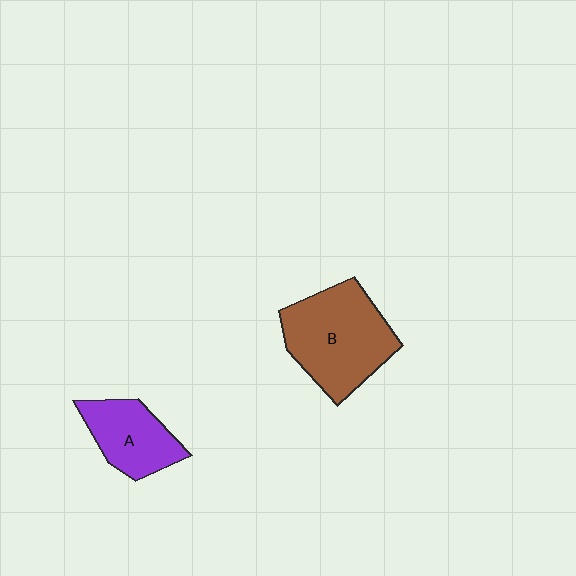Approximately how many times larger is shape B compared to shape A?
Approximately 1.6 times.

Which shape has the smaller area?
Shape A (purple).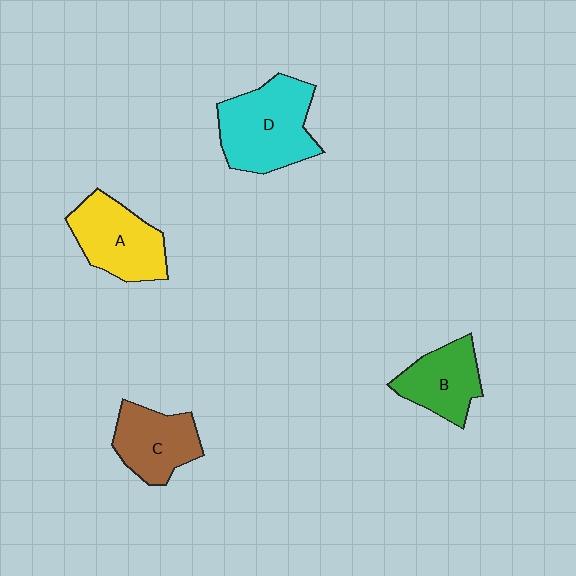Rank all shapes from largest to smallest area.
From largest to smallest: D (cyan), A (yellow), C (brown), B (green).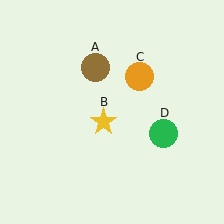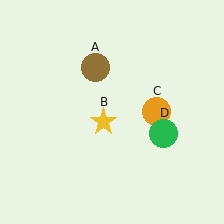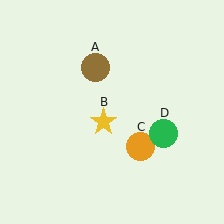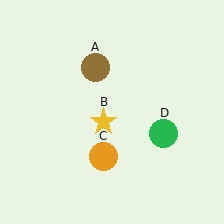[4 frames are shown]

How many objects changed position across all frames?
1 object changed position: orange circle (object C).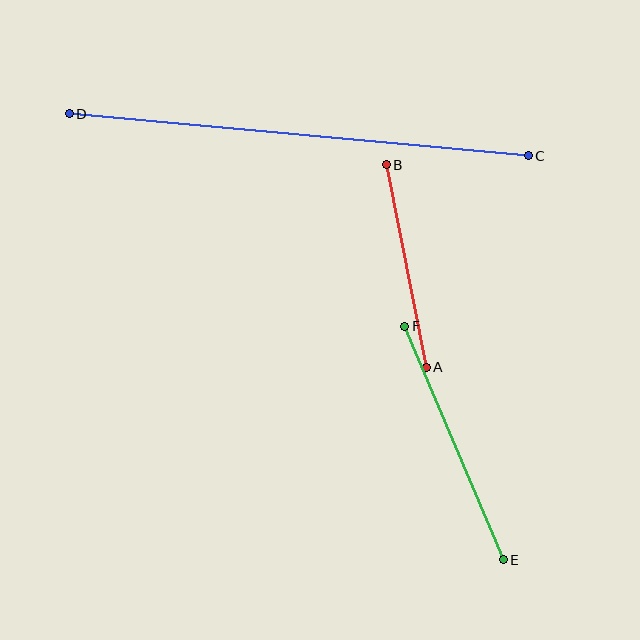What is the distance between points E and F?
The distance is approximately 253 pixels.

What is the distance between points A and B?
The distance is approximately 206 pixels.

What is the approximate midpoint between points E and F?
The midpoint is at approximately (454, 443) pixels.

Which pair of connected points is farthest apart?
Points C and D are farthest apart.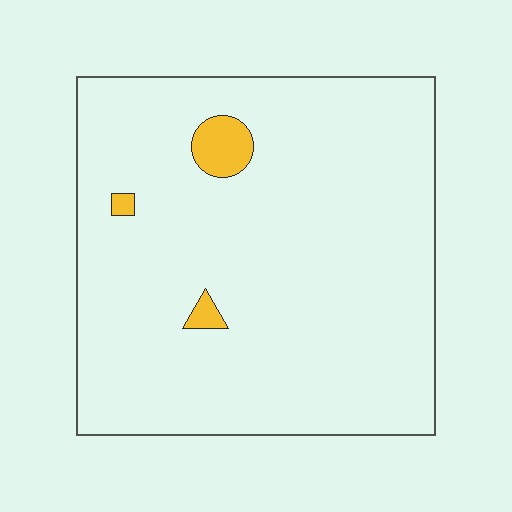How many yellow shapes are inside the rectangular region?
3.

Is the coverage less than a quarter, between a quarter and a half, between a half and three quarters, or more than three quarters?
Less than a quarter.